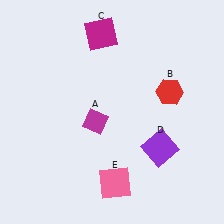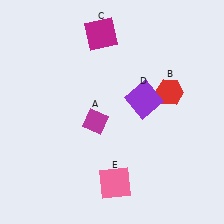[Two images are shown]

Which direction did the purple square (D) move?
The purple square (D) moved up.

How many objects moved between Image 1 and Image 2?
1 object moved between the two images.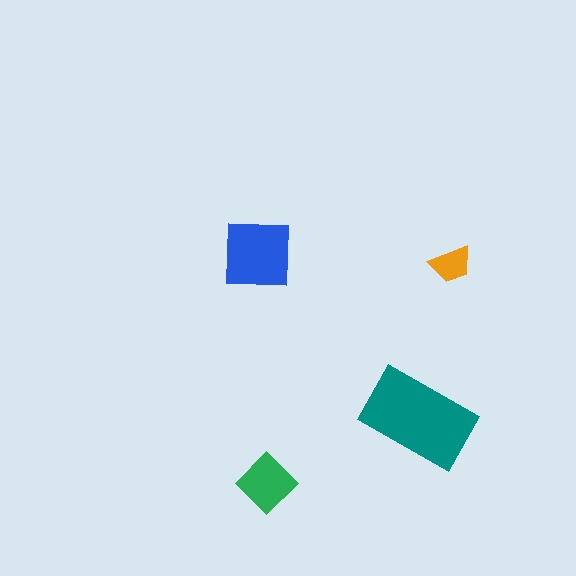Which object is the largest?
The teal rectangle.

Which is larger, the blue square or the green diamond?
The blue square.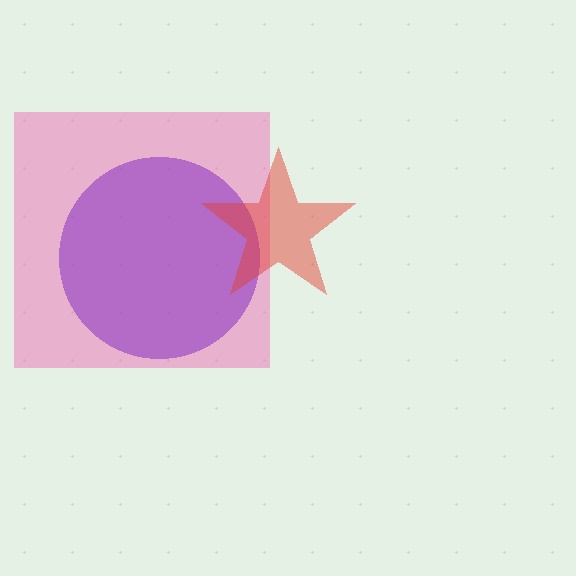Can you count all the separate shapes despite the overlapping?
Yes, there are 3 separate shapes.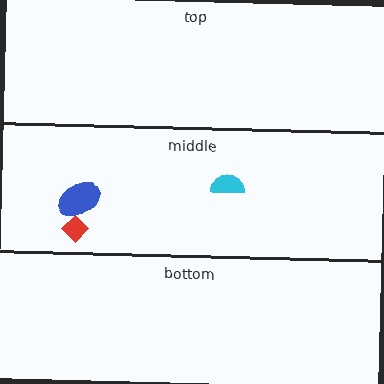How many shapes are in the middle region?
3.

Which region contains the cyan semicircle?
The middle region.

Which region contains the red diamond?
The middle region.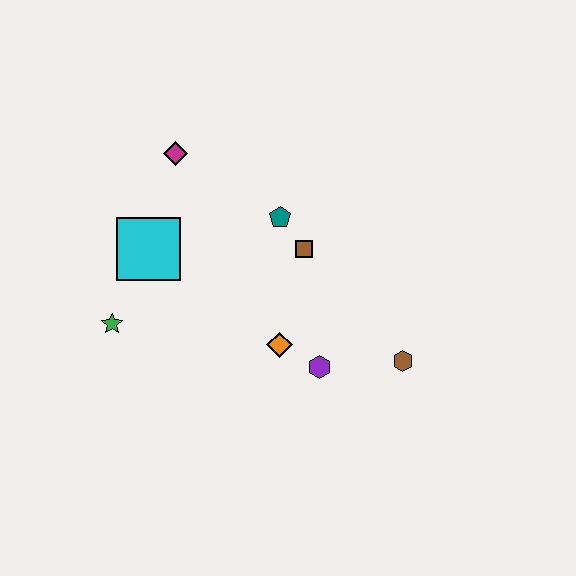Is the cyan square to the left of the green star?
No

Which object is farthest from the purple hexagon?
The magenta diamond is farthest from the purple hexagon.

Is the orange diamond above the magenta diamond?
No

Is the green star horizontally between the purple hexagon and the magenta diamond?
No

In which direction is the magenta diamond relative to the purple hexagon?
The magenta diamond is above the purple hexagon.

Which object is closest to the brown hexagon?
The purple hexagon is closest to the brown hexagon.